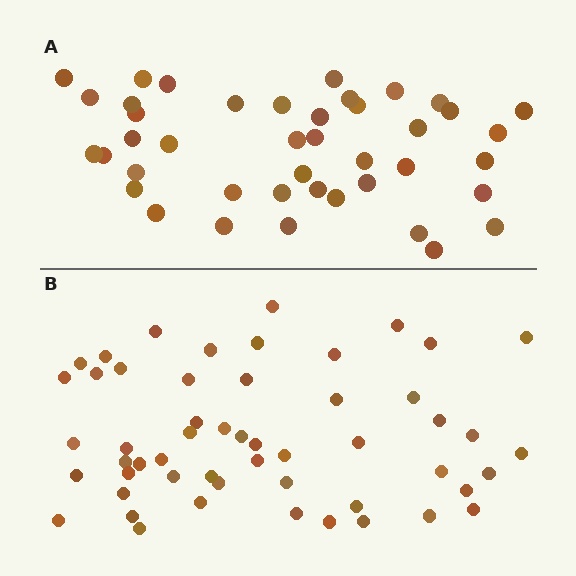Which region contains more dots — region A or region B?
Region B (the bottom region) has more dots.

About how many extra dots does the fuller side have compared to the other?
Region B has roughly 12 or so more dots than region A.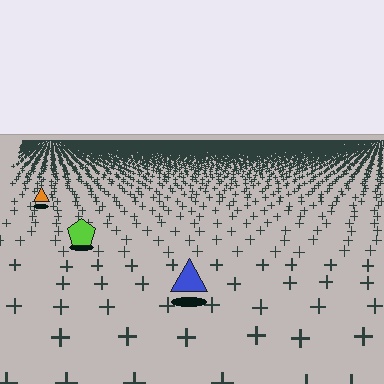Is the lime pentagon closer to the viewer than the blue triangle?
No. The blue triangle is closer — you can tell from the texture gradient: the ground texture is coarser near it.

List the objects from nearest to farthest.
From nearest to farthest: the blue triangle, the lime pentagon, the orange triangle.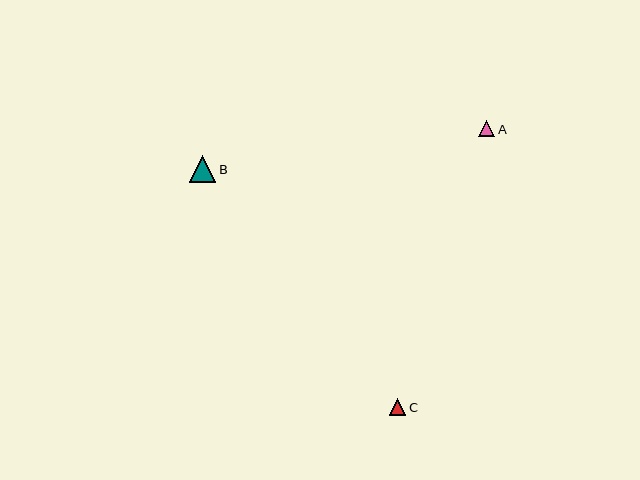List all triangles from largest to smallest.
From largest to smallest: B, C, A.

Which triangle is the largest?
Triangle B is the largest with a size of approximately 26 pixels.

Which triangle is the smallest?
Triangle A is the smallest with a size of approximately 16 pixels.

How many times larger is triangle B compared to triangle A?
Triangle B is approximately 1.6 times the size of triangle A.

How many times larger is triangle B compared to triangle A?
Triangle B is approximately 1.6 times the size of triangle A.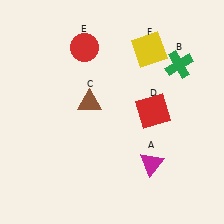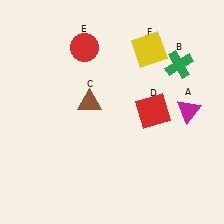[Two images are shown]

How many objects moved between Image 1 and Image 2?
1 object moved between the two images.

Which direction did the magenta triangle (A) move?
The magenta triangle (A) moved up.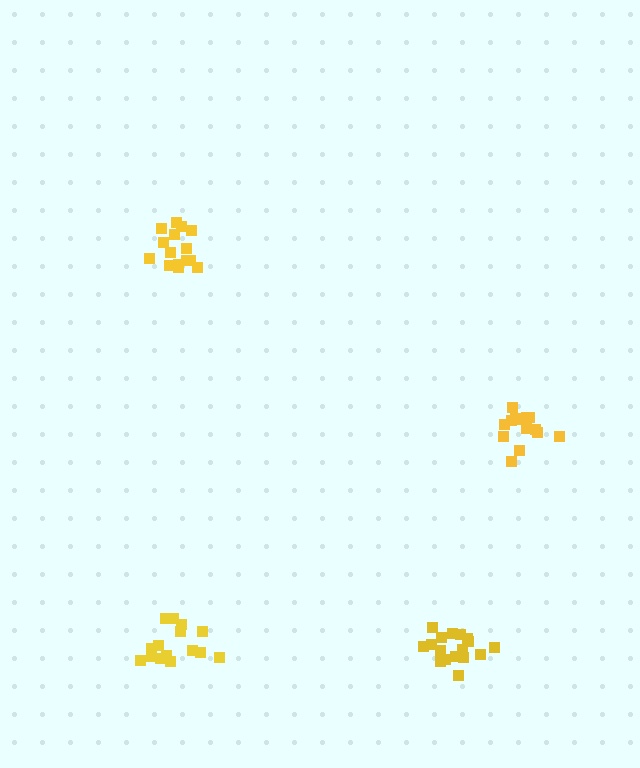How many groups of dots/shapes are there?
There are 4 groups.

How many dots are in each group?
Group 1: 15 dots, Group 2: 15 dots, Group 3: 17 dots, Group 4: 14 dots (61 total).